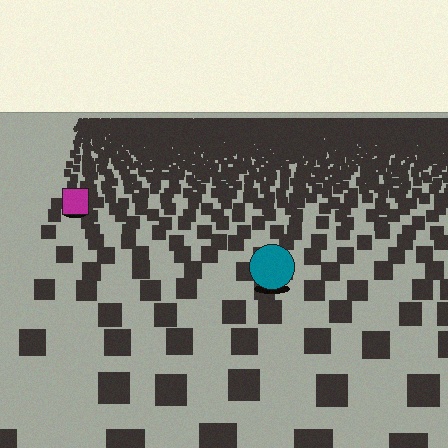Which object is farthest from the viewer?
The magenta square is farthest from the viewer. It appears smaller and the ground texture around it is denser.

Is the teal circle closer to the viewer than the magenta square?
Yes. The teal circle is closer — you can tell from the texture gradient: the ground texture is coarser near it.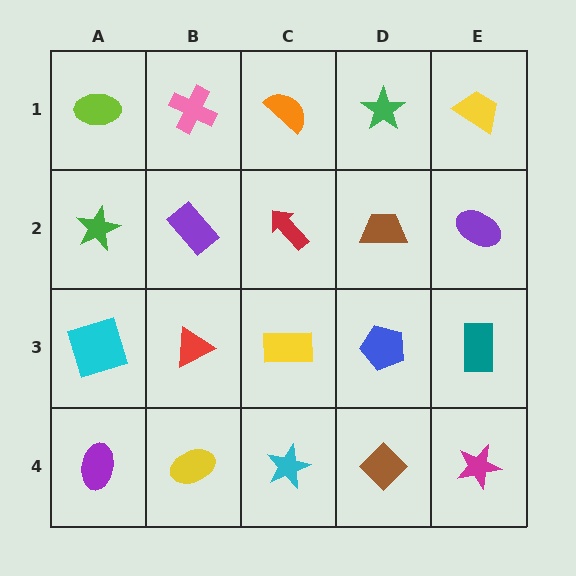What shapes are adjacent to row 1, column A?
A green star (row 2, column A), a pink cross (row 1, column B).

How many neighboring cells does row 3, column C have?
4.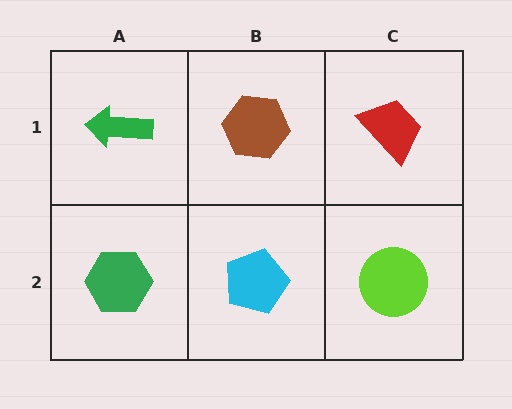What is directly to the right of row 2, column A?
A cyan pentagon.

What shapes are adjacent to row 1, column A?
A green hexagon (row 2, column A), a brown hexagon (row 1, column B).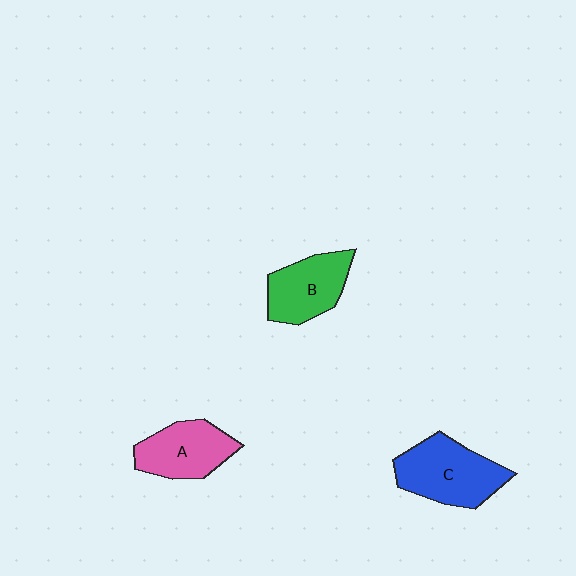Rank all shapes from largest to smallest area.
From largest to smallest: C (blue), B (green), A (pink).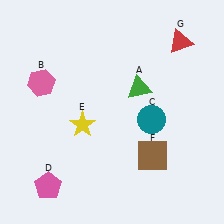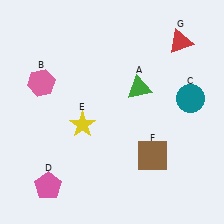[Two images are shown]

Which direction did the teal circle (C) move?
The teal circle (C) moved right.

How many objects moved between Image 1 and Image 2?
1 object moved between the two images.